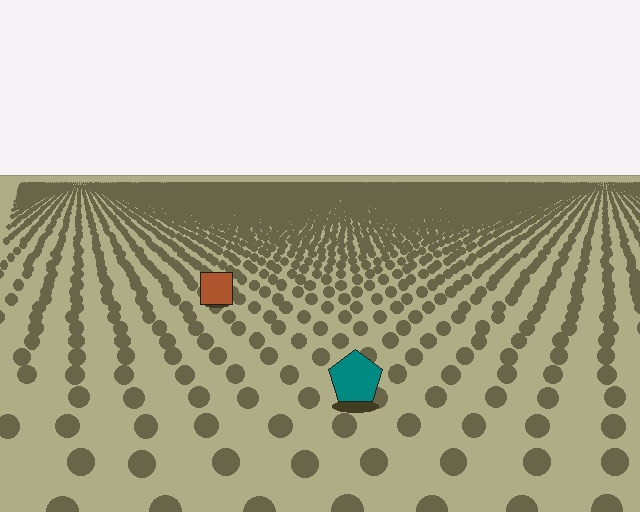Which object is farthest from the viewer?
The brown square is farthest from the viewer. It appears smaller and the ground texture around it is denser.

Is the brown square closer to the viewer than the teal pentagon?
No. The teal pentagon is closer — you can tell from the texture gradient: the ground texture is coarser near it.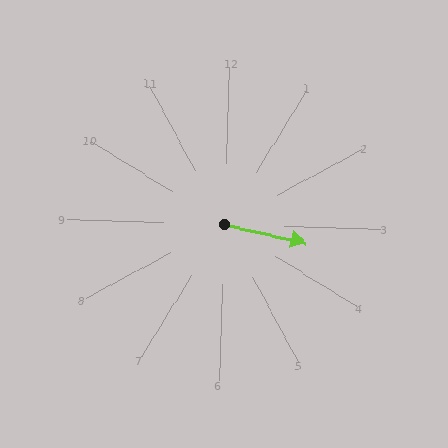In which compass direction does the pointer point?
East.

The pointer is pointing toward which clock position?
Roughly 3 o'clock.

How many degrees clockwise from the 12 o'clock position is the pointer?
Approximately 101 degrees.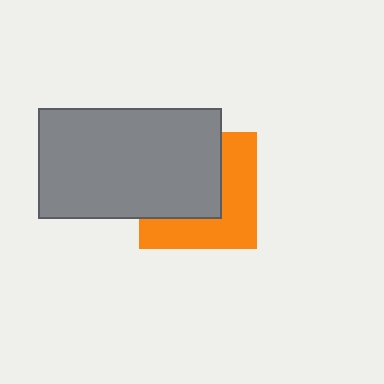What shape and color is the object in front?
The object in front is a gray rectangle.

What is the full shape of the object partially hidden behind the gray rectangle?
The partially hidden object is an orange square.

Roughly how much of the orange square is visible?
About half of it is visible (roughly 48%).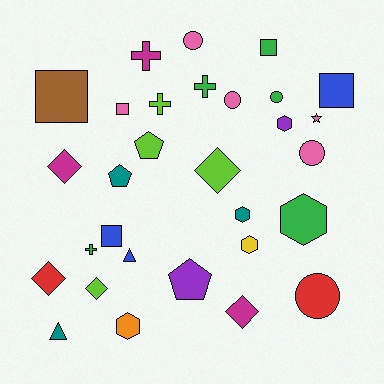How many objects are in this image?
There are 30 objects.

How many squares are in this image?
There are 5 squares.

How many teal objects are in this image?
There are 3 teal objects.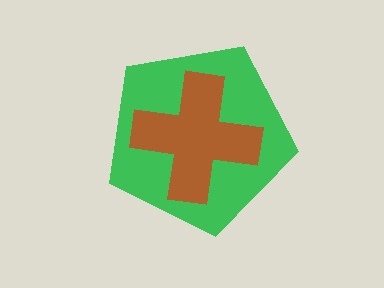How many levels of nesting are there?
2.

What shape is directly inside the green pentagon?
The brown cross.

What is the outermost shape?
The green pentagon.